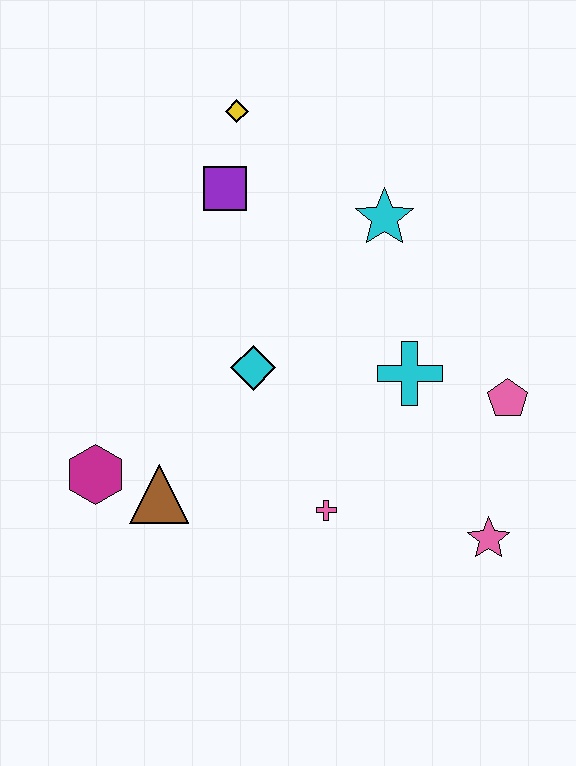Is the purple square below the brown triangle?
No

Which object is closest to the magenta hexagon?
The brown triangle is closest to the magenta hexagon.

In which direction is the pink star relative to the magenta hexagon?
The pink star is to the right of the magenta hexagon.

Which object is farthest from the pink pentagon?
The magenta hexagon is farthest from the pink pentagon.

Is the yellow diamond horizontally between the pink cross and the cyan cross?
No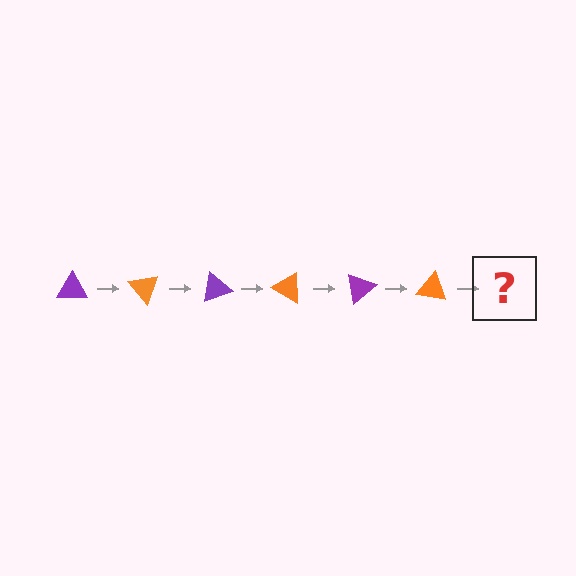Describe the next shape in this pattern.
It should be a purple triangle, rotated 300 degrees from the start.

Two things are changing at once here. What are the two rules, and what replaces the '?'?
The two rules are that it rotates 50 degrees each step and the color cycles through purple and orange. The '?' should be a purple triangle, rotated 300 degrees from the start.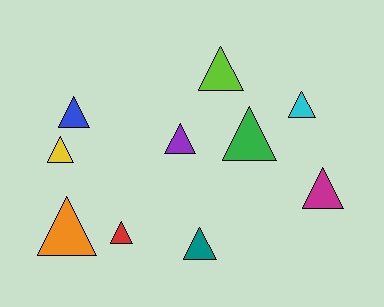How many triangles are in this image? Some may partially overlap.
There are 10 triangles.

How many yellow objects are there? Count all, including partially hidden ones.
There is 1 yellow object.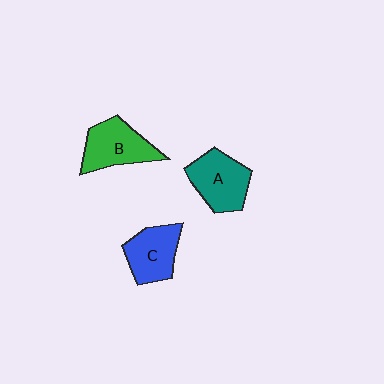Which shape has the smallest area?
Shape C (blue).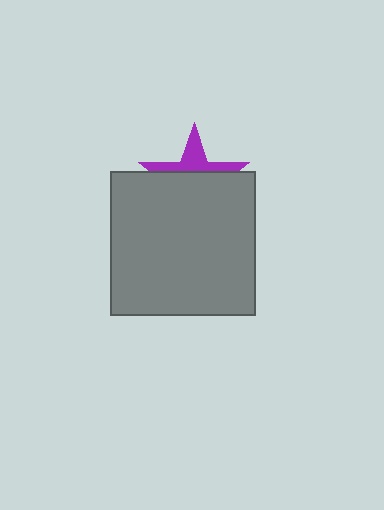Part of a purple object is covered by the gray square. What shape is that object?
It is a star.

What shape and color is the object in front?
The object in front is a gray square.